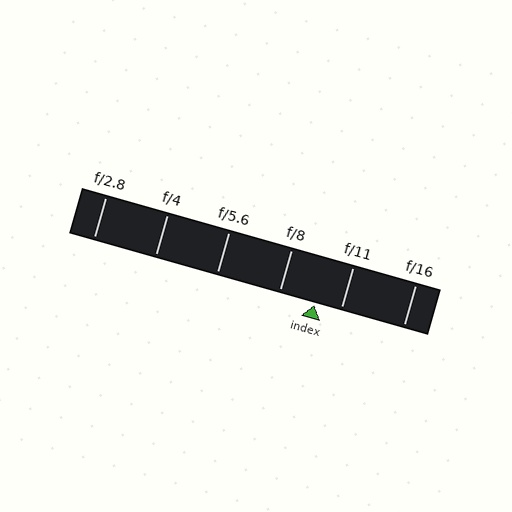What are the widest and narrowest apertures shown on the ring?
The widest aperture shown is f/2.8 and the narrowest is f/16.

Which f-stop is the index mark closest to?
The index mark is closest to f/11.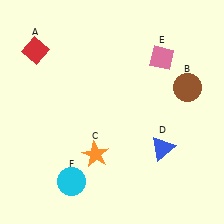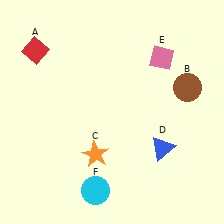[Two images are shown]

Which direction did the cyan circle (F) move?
The cyan circle (F) moved right.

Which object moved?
The cyan circle (F) moved right.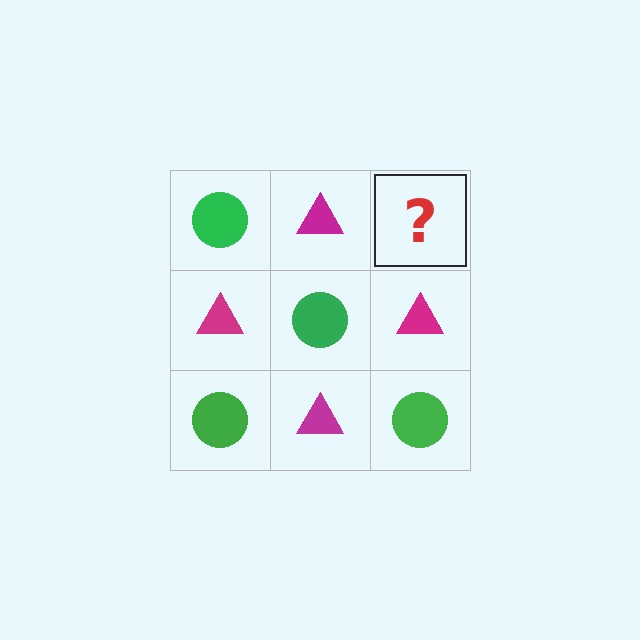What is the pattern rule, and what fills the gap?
The rule is that it alternates green circle and magenta triangle in a checkerboard pattern. The gap should be filled with a green circle.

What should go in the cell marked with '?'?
The missing cell should contain a green circle.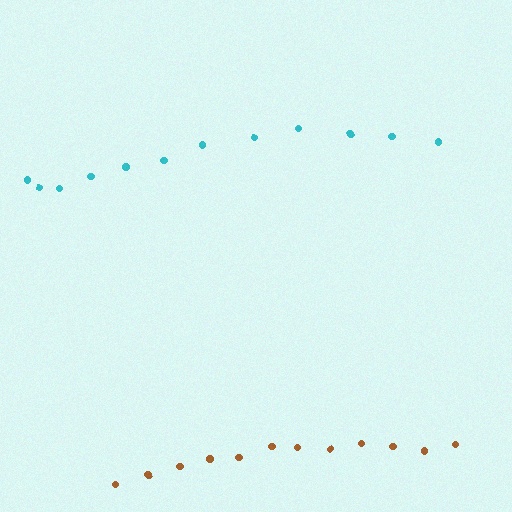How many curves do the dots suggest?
There are 2 distinct paths.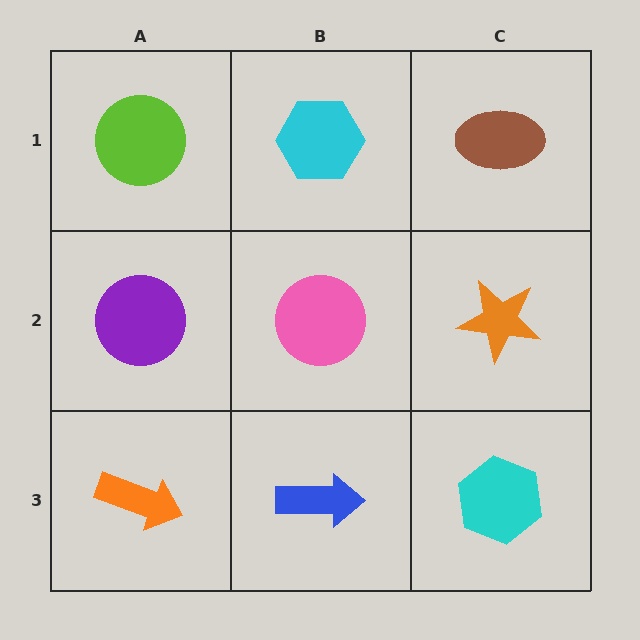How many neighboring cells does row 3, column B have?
3.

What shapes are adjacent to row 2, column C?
A brown ellipse (row 1, column C), a cyan hexagon (row 3, column C), a pink circle (row 2, column B).